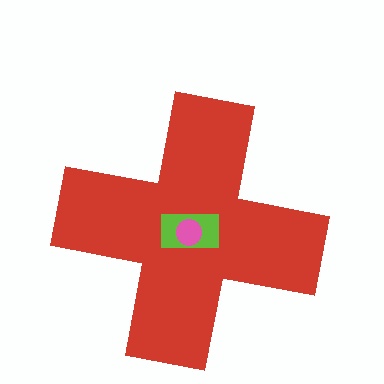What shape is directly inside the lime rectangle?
The pink circle.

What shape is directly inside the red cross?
The lime rectangle.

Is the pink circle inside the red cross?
Yes.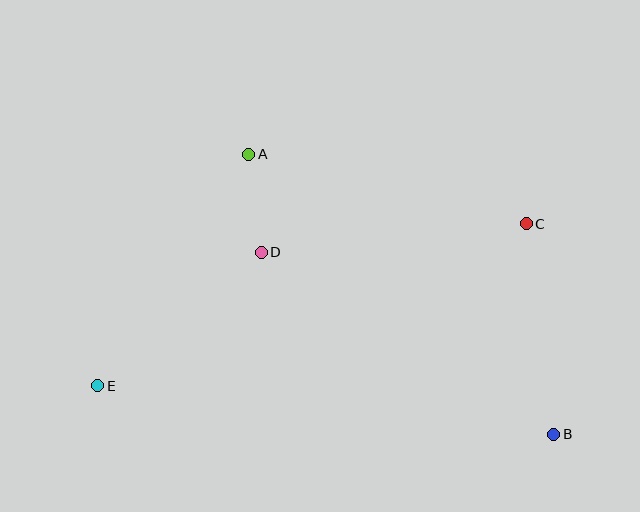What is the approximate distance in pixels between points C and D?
The distance between C and D is approximately 267 pixels.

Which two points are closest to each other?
Points A and D are closest to each other.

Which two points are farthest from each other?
Points B and E are farthest from each other.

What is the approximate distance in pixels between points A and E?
The distance between A and E is approximately 276 pixels.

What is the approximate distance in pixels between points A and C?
The distance between A and C is approximately 286 pixels.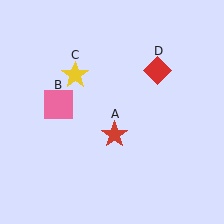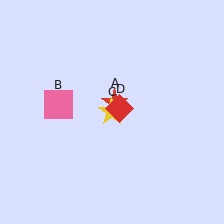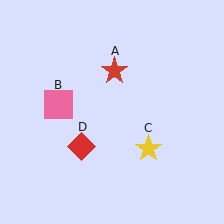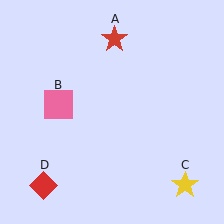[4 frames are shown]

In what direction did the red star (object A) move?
The red star (object A) moved up.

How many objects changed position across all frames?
3 objects changed position: red star (object A), yellow star (object C), red diamond (object D).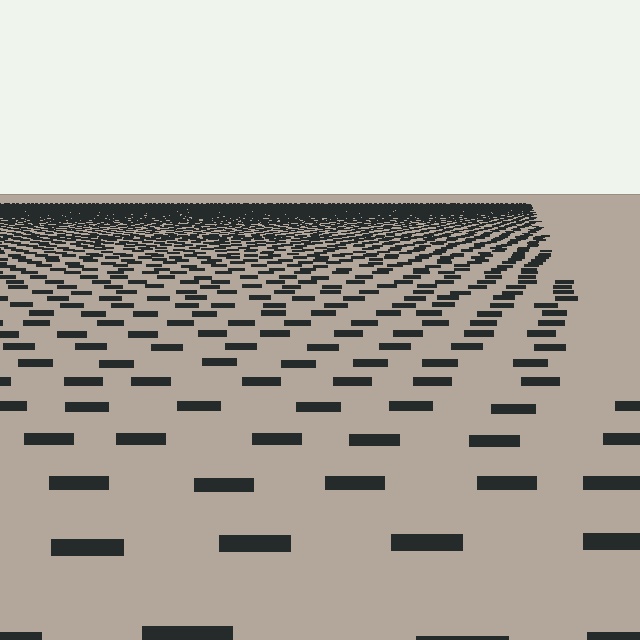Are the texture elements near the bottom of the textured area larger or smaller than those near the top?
Larger. Near the bottom, elements are closer to the viewer and appear at a bigger on-screen size.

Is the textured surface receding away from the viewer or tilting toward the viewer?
The surface is receding away from the viewer. Texture elements get smaller and denser toward the top.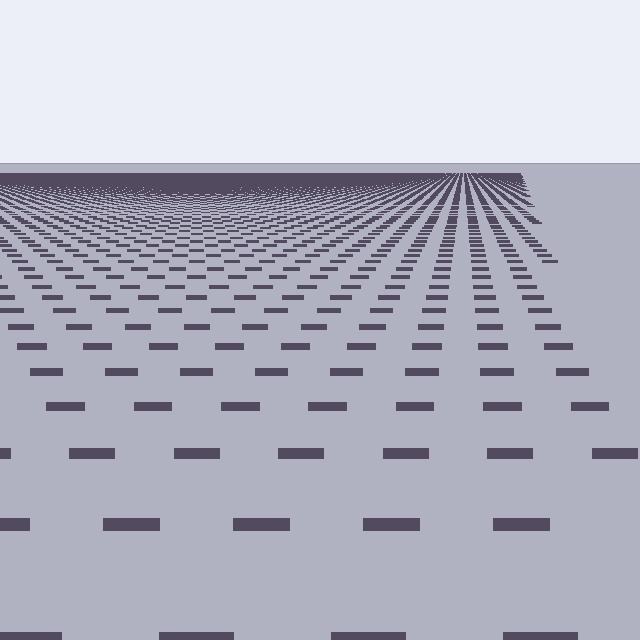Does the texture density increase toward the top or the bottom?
Density increases toward the top.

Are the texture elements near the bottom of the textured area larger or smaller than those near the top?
Larger. Near the bottom, elements are closer to the viewer and appear at a bigger on-screen size.